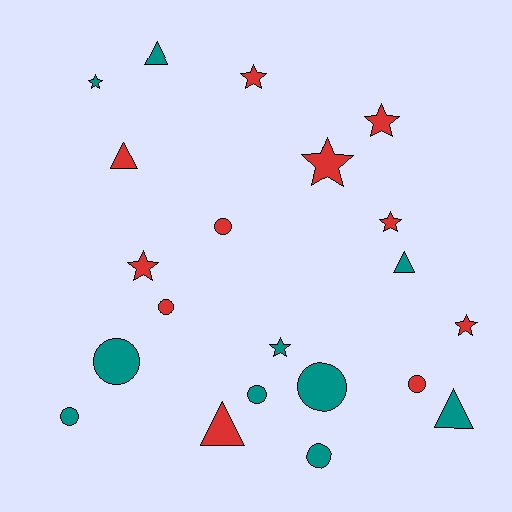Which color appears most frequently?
Red, with 11 objects.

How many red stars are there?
There are 6 red stars.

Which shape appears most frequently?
Circle, with 8 objects.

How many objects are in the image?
There are 21 objects.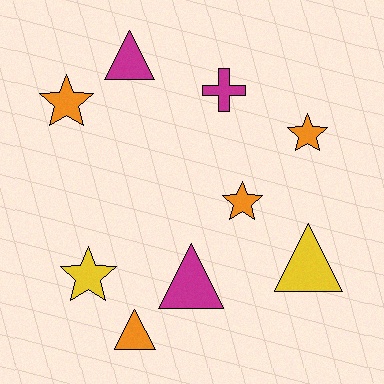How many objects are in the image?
There are 9 objects.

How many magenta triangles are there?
There are 2 magenta triangles.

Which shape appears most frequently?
Star, with 4 objects.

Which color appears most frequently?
Orange, with 4 objects.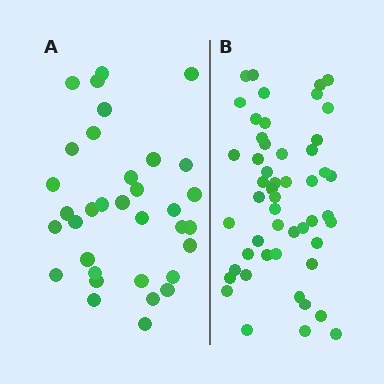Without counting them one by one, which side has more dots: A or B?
Region B (the right region) has more dots.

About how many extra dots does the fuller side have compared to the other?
Region B has approximately 15 more dots than region A.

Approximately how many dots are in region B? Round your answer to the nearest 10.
About 50 dots. (The exact count is 51, which rounds to 50.)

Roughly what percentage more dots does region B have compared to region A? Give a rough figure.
About 50% more.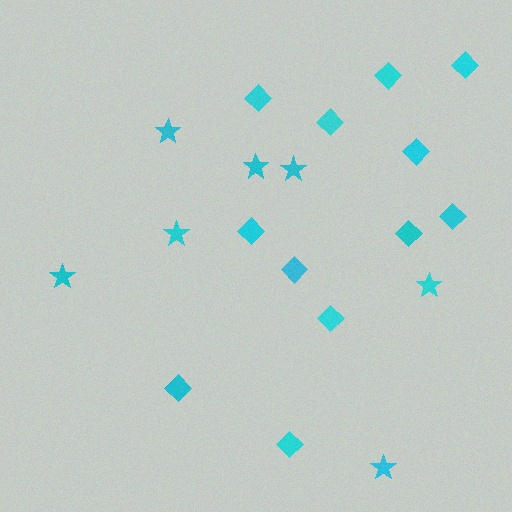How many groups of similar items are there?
There are 2 groups: one group of diamonds (12) and one group of stars (7).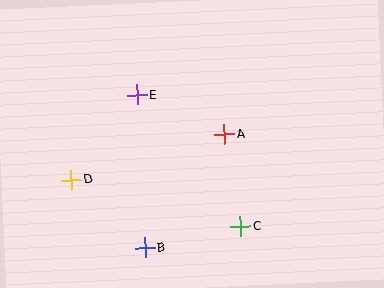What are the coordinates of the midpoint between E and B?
The midpoint between E and B is at (141, 172).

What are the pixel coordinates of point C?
Point C is at (241, 227).